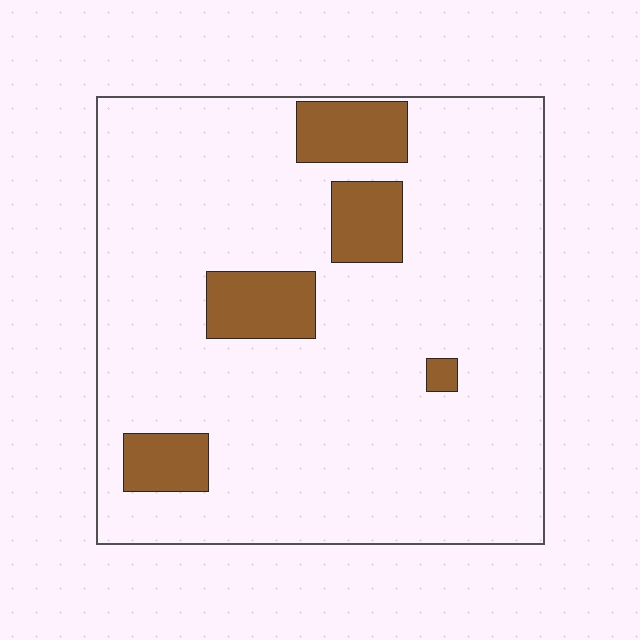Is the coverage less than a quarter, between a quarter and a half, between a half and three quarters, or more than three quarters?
Less than a quarter.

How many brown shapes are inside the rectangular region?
5.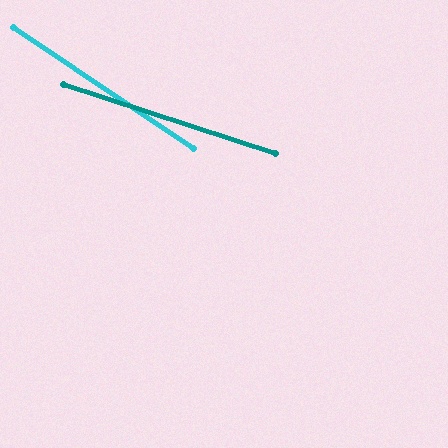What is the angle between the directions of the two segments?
Approximately 16 degrees.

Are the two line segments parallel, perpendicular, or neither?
Neither parallel nor perpendicular — they differ by about 16°.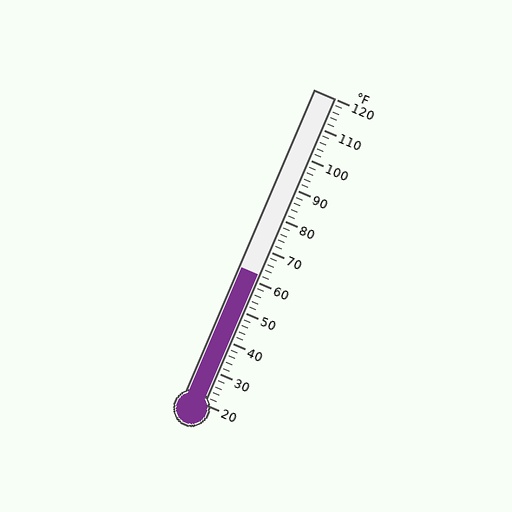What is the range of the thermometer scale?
The thermometer scale ranges from 20°F to 120°F.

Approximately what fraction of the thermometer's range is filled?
The thermometer is filled to approximately 40% of its range.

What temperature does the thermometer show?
The thermometer shows approximately 62°F.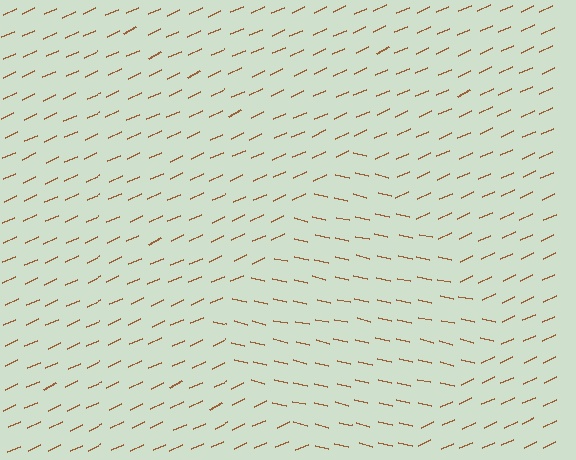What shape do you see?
I see a diamond.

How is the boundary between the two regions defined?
The boundary is defined purely by a change in line orientation (approximately 37 degrees difference). All lines are the same color and thickness.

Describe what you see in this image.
The image is filled with small brown line segments. A diamond region in the image has lines oriented differently from the surrounding lines, creating a visible texture boundary.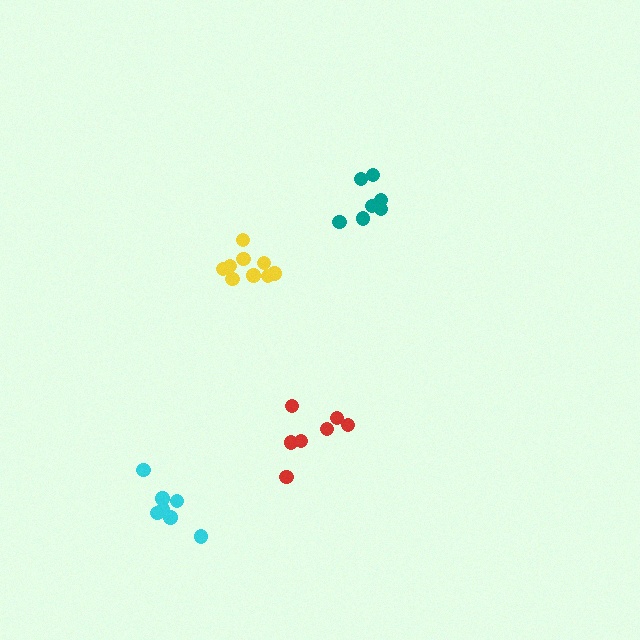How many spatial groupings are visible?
There are 4 spatial groupings.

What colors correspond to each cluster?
The clusters are colored: red, yellow, teal, cyan.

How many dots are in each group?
Group 1: 7 dots, Group 2: 9 dots, Group 3: 7 dots, Group 4: 7 dots (30 total).